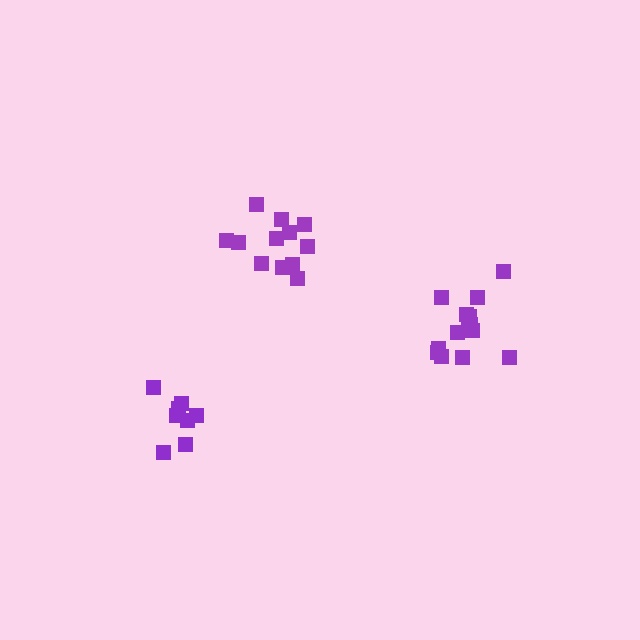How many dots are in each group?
Group 1: 14 dots, Group 2: 8 dots, Group 3: 12 dots (34 total).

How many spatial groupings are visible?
There are 3 spatial groupings.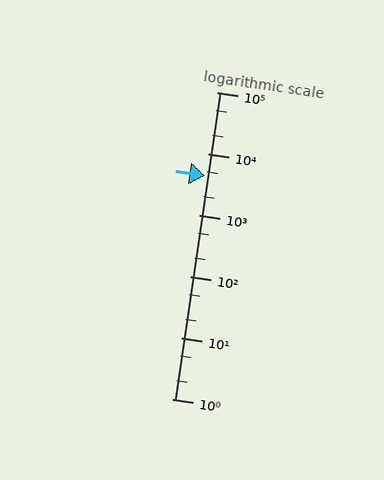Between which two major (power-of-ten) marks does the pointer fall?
The pointer is between 1000 and 10000.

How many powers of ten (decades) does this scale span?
The scale spans 5 decades, from 1 to 100000.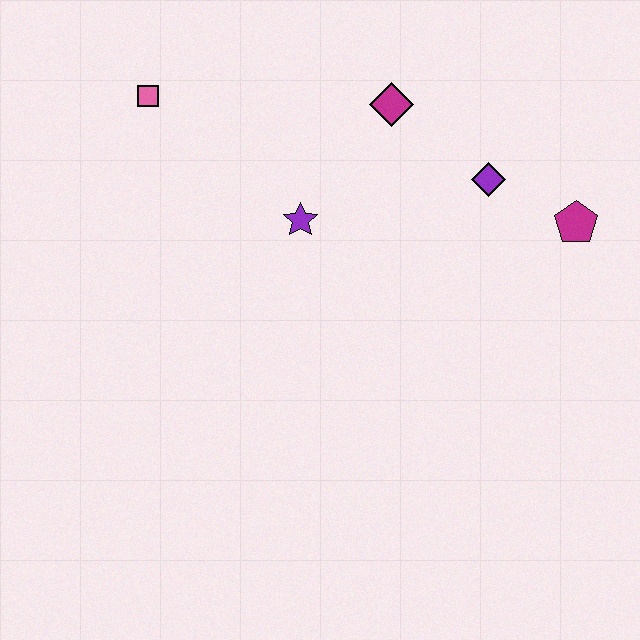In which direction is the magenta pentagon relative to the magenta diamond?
The magenta pentagon is to the right of the magenta diamond.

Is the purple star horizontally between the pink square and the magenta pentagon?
Yes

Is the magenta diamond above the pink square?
No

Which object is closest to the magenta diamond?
The purple diamond is closest to the magenta diamond.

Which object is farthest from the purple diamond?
The pink square is farthest from the purple diamond.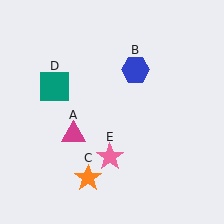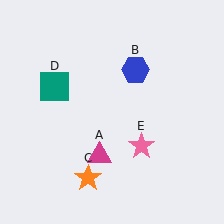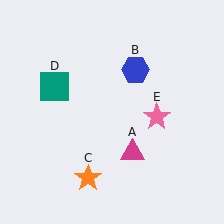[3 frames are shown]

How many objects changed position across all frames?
2 objects changed position: magenta triangle (object A), pink star (object E).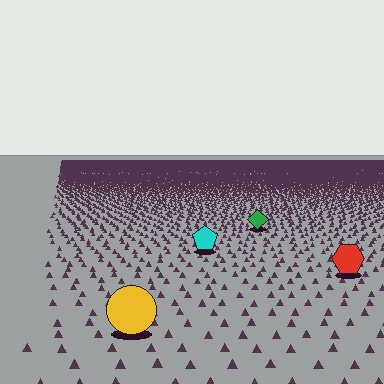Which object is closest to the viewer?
The yellow circle is closest. The texture marks near it are larger and more spread out.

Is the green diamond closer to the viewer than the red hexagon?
No. The red hexagon is closer — you can tell from the texture gradient: the ground texture is coarser near it.